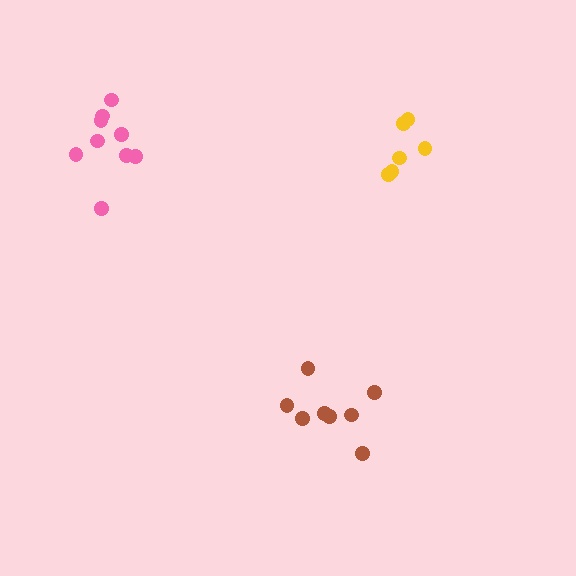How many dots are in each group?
Group 1: 8 dots, Group 2: 9 dots, Group 3: 6 dots (23 total).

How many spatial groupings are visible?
There are 3 spatial groupings.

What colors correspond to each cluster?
The clusters are colored: brown, pink, yellow.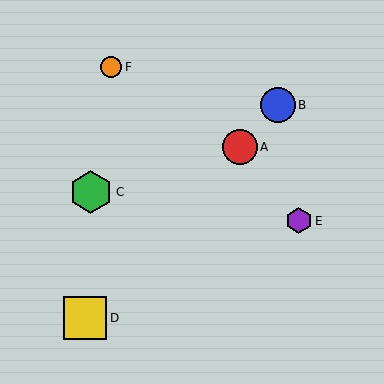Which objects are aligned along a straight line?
Objects A, B, D are aligned along a straight line.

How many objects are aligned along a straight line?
3 objects (A, B, D) are aligned along a straight line.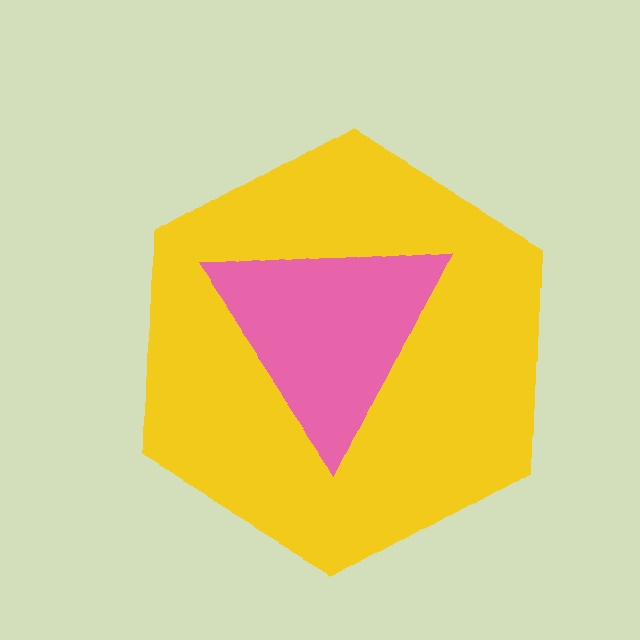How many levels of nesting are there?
2.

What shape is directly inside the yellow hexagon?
The pink triangle.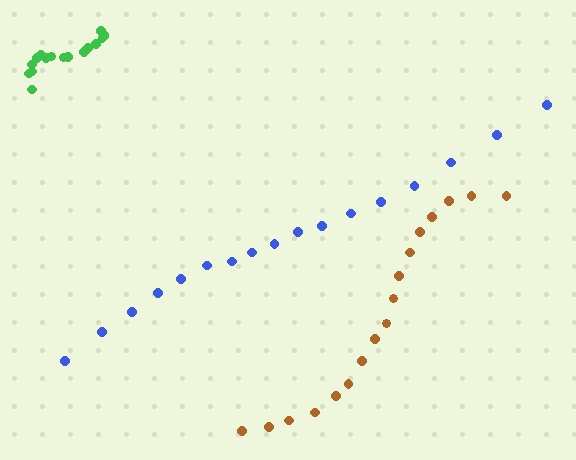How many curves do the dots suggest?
There are 3 distinct paths.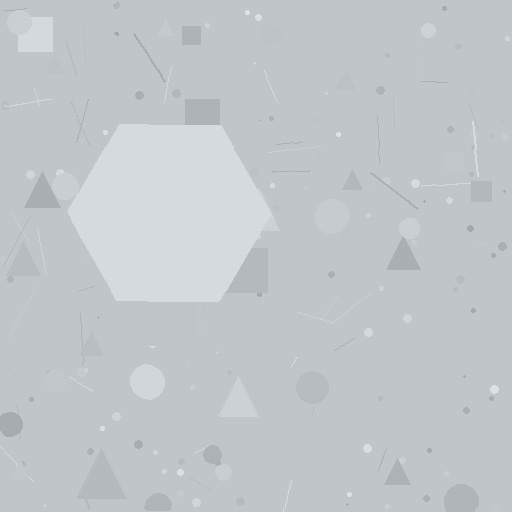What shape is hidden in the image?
A hexagon is hidden in the image.